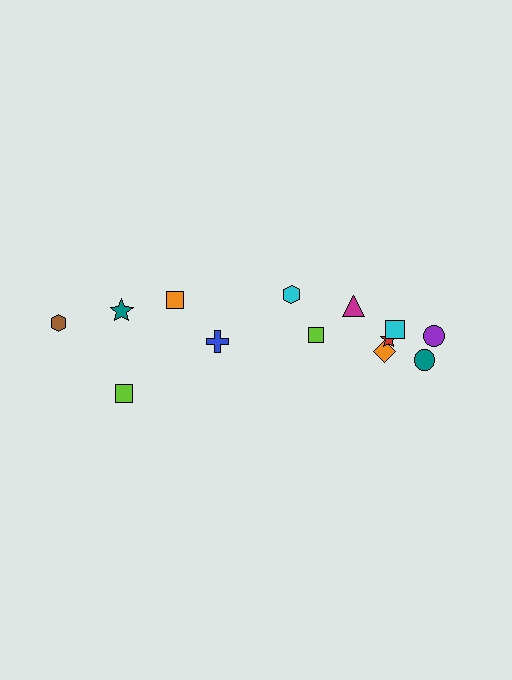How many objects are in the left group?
There are 5 objects.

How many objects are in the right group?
There are 8 objects.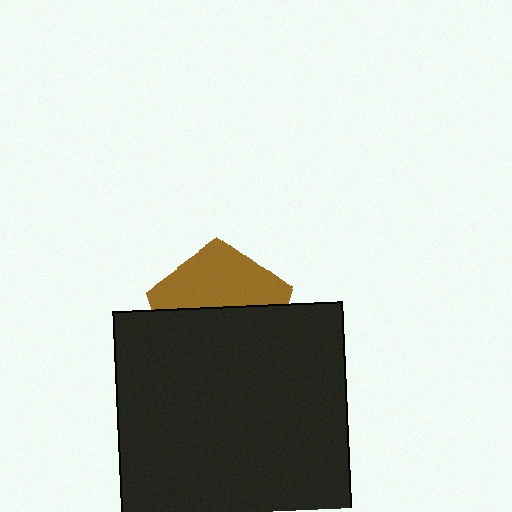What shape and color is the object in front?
The object in front is a black square.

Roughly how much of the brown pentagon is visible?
A small part of it is visible (roughly 44%).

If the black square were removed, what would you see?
You would see the complete brown pentagon.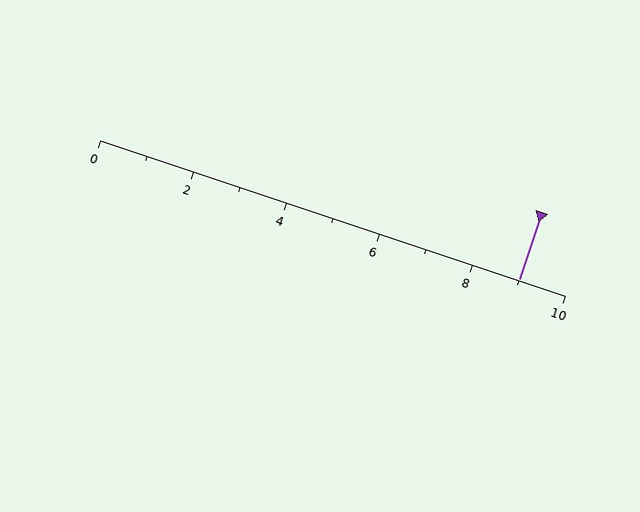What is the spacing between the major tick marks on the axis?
The major ticks are spaced 2 apart.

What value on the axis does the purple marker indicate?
The marker indicates approximately 9.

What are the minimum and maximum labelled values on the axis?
The axis runs from 0 to 10.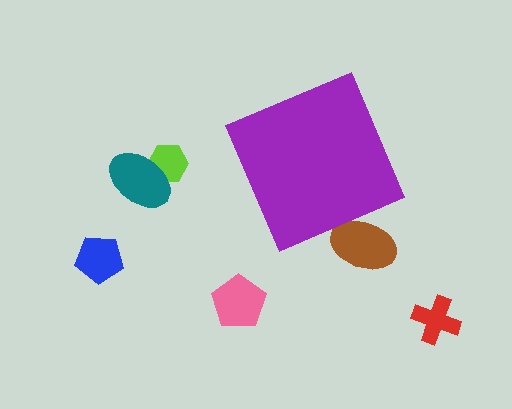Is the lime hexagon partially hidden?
No, the lime hexagon is fully visible.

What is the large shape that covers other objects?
A purple diamond.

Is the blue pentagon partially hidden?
No, the blue pentagon is fully visible.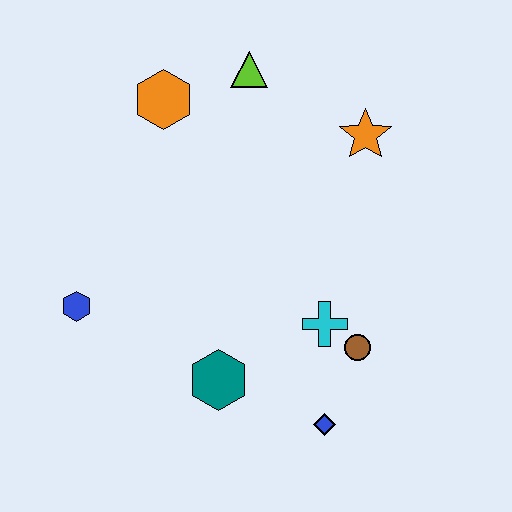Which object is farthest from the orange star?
The blue hexagon is farthest from the orange star.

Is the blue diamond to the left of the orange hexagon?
No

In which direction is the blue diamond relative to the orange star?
The blue diamond is below the orange star.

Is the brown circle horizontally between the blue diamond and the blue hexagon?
No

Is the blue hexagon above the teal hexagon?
Yes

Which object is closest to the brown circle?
The cyan cross is closest to the brown circle.